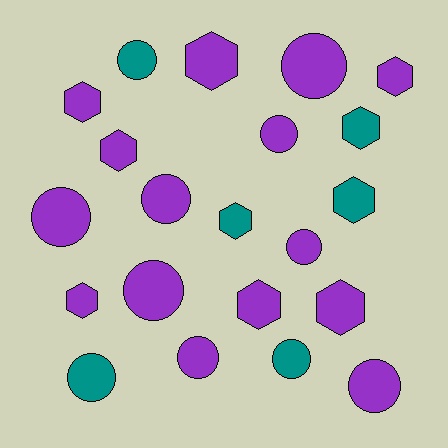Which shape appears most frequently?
Circle, with 11 objects.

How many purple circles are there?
There are 8 purple circles.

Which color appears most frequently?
Purple, with 15 objects.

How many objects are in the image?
There are 21 objects.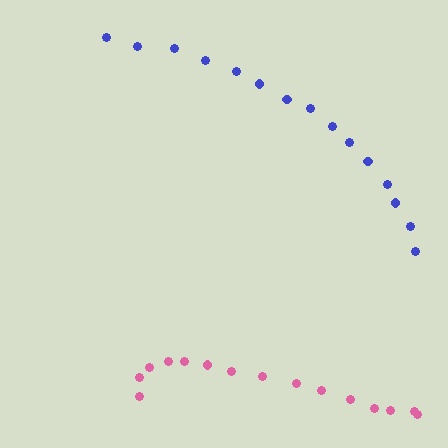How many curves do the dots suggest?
There are 2 distinct paths.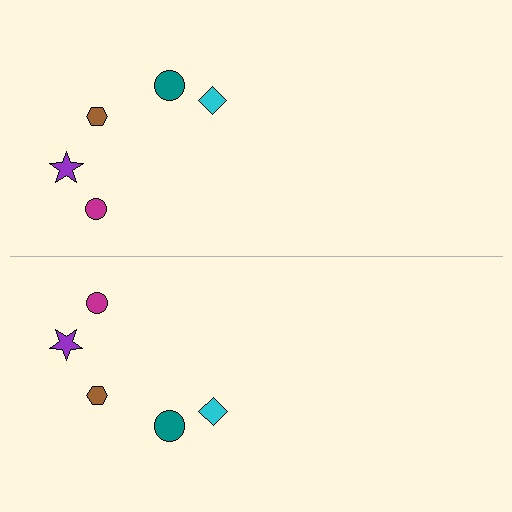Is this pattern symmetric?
Yes, this pattern has bilateral (reflection) symmetry.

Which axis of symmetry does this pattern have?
The pattern has a horizontal axis of symmetry running through the center of the image.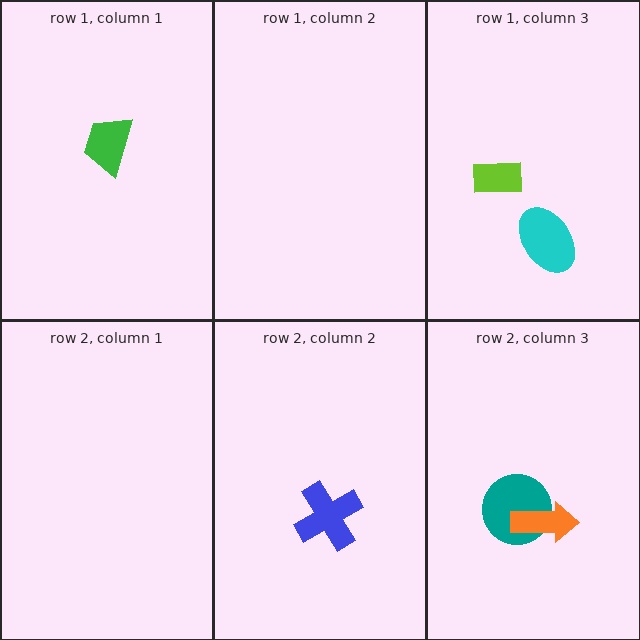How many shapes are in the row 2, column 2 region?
1.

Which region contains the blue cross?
The row 2, column 2 region.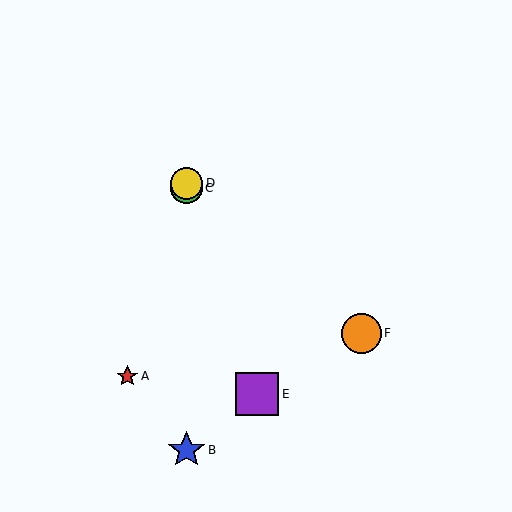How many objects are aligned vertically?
3 objects (B, C, D) are aligned vertically.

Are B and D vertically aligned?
Yes, both are at x≈187.